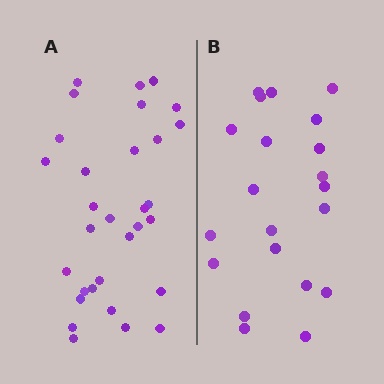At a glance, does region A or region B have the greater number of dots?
Region A (the left region) has more dots.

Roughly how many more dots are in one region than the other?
Region A has roughly 10 or so more dots than region B.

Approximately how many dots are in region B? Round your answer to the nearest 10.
About 20 dots. (The exact count is 21, which rounds to 20.)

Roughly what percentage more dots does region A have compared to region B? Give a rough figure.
About 50% more.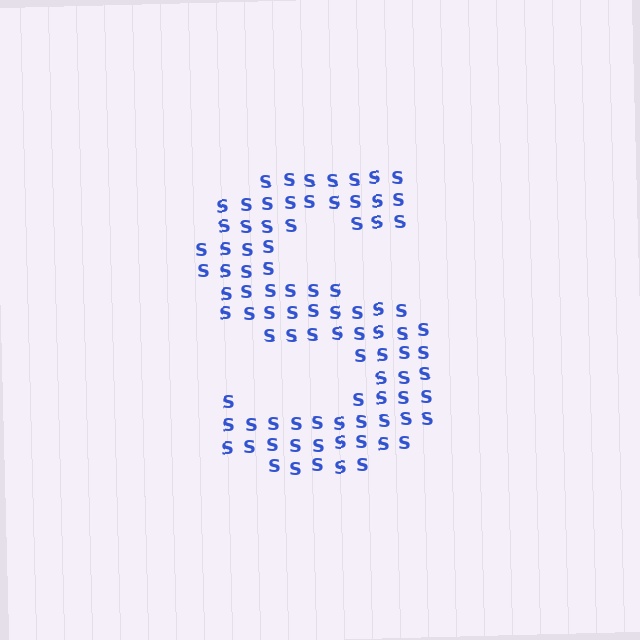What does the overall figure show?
The overall figure shows the letter S.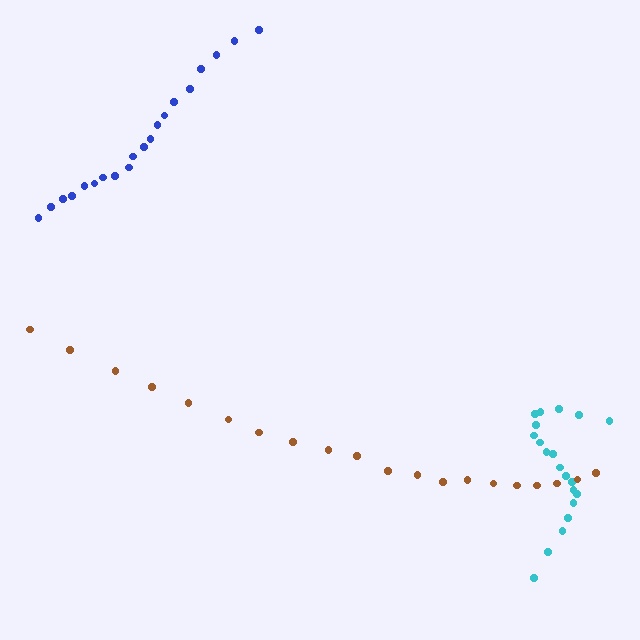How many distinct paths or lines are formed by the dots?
There are 3 distinct paths.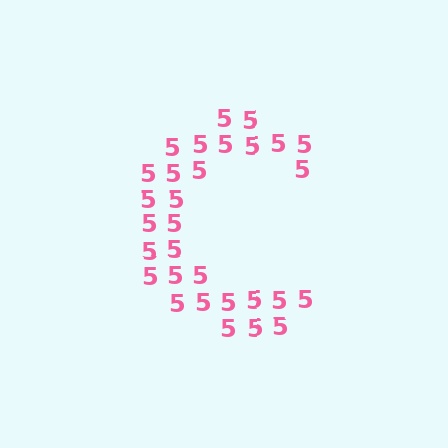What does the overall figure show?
The overall figure shows the letter C.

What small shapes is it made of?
It is made of small digit 5's.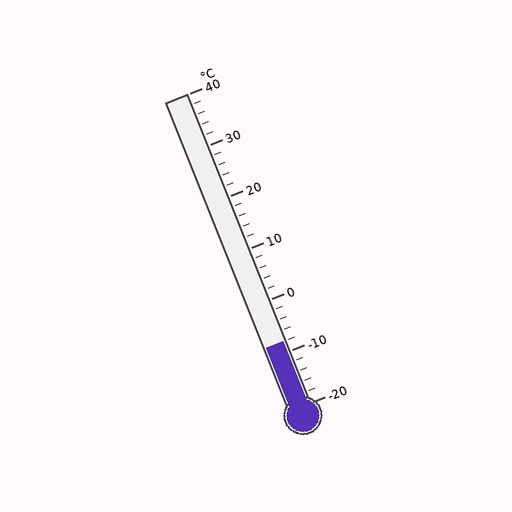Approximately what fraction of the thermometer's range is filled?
The thermometer is filled to approximately 20% of its range.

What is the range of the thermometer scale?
The thermometer scale ranges from -20°C to 40°C.